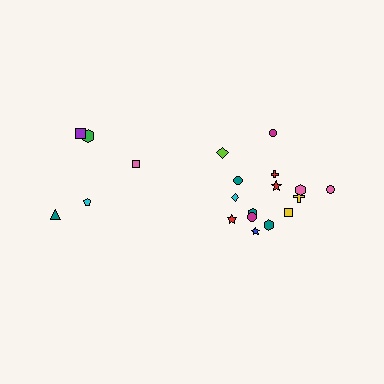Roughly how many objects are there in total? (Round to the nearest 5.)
Roughly 20 objects in total.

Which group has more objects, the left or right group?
The right group.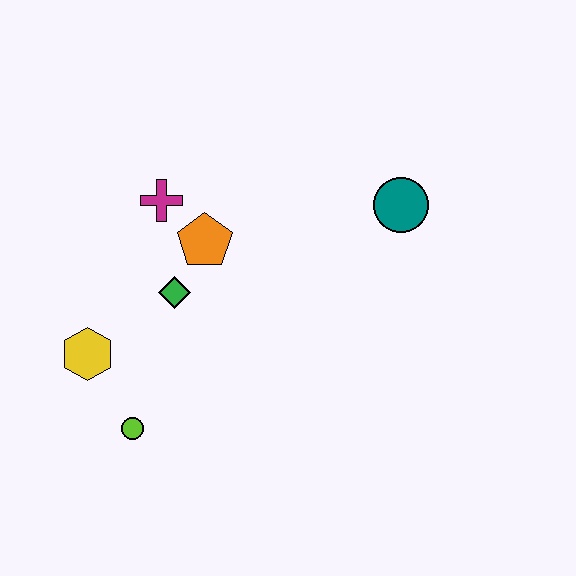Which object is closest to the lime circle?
The yellow hexagon is closest to the lime circle.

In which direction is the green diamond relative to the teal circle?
The green diamond is to the left of the teal circle.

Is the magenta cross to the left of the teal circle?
Yes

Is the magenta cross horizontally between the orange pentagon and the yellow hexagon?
Yes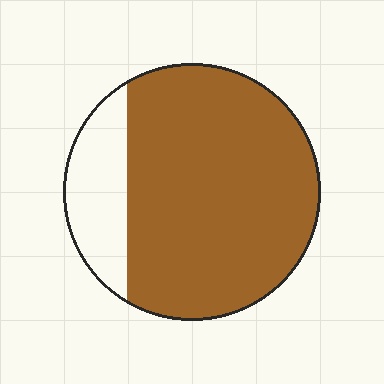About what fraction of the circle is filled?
About four fifths (4/5).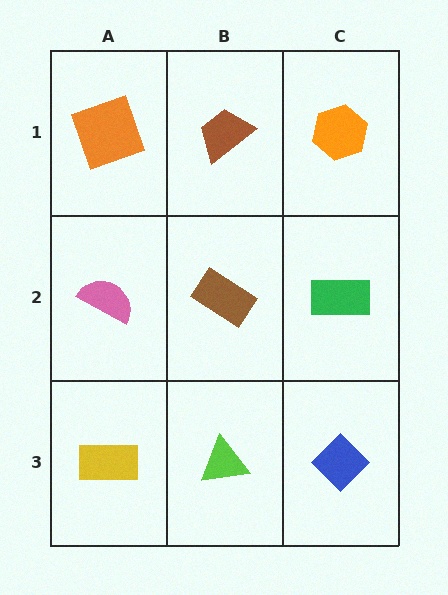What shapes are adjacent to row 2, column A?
An orange square (row 1, column A), a yellow rectangle (row 3, column A), a brown rectangle (row 2, column B).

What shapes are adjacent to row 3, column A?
A pink semicircle (row 2, column A), a lime triangle (row 3, column B).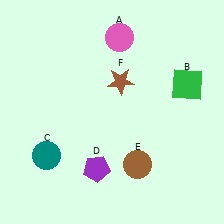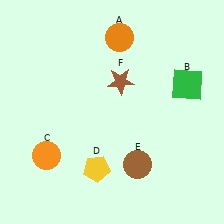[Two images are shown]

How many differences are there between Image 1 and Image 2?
There are 3 differences between the two images.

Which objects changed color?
A changed from pink to orange. C changed from teal to orange. D changed from purple to yellow.